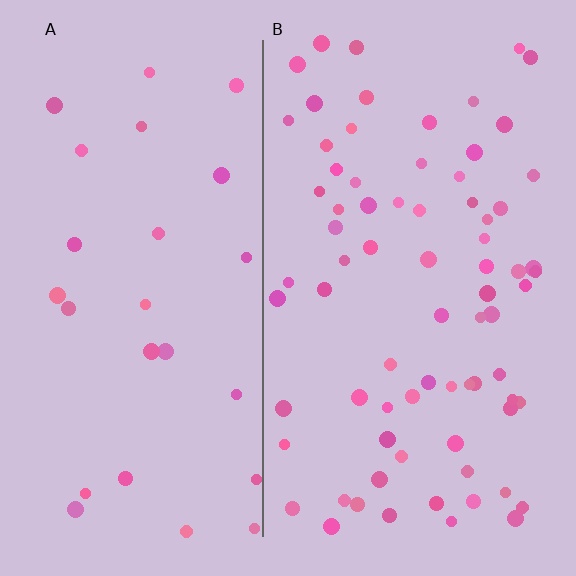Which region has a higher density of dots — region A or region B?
B (the right).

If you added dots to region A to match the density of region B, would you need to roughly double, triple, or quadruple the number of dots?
Approximately triple.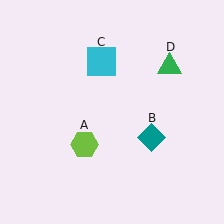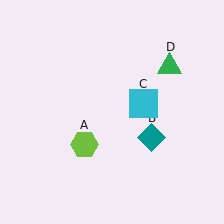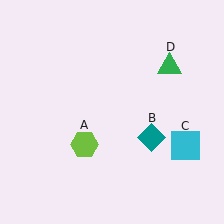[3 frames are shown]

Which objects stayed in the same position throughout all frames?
Lime hexagon (object A) and teal diamond (object B) and green triangle (object D) remained stationary.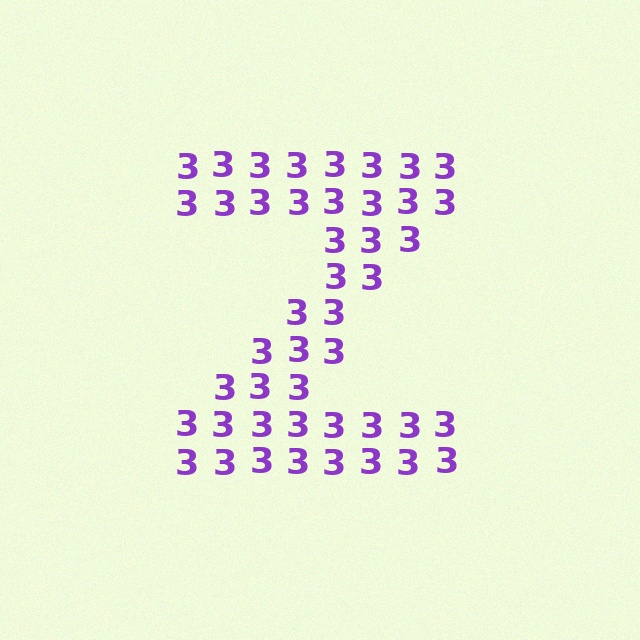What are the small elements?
The small elements are digit 3's.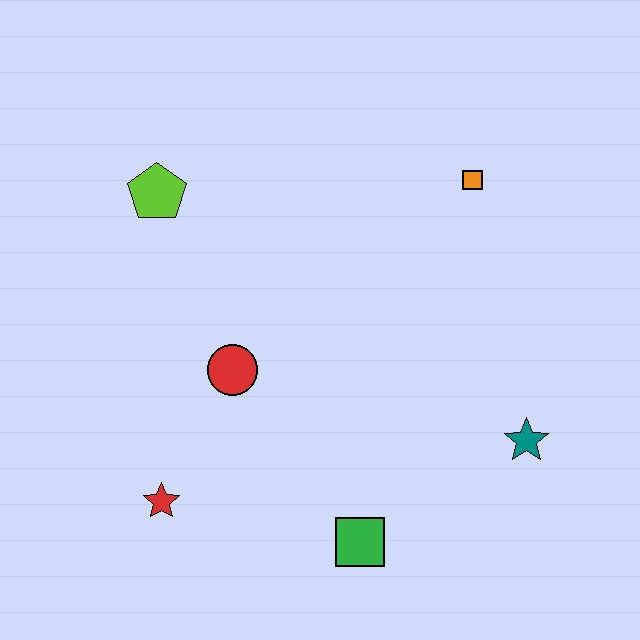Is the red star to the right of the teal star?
No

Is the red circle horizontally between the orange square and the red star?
Yes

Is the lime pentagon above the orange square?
No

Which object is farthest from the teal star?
The lime pentagon is farthest from the teal star.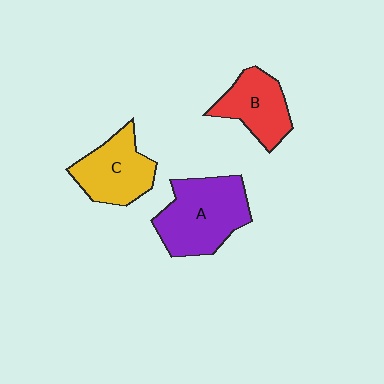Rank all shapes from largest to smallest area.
From largest to smallest: A (purple), C (yellow), B (red).